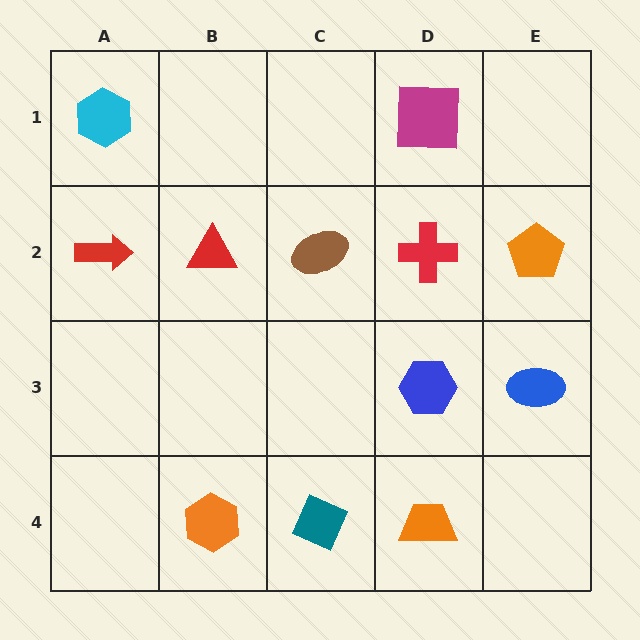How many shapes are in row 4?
3 shapes.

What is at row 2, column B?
A red triangle.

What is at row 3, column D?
A blue hexagon.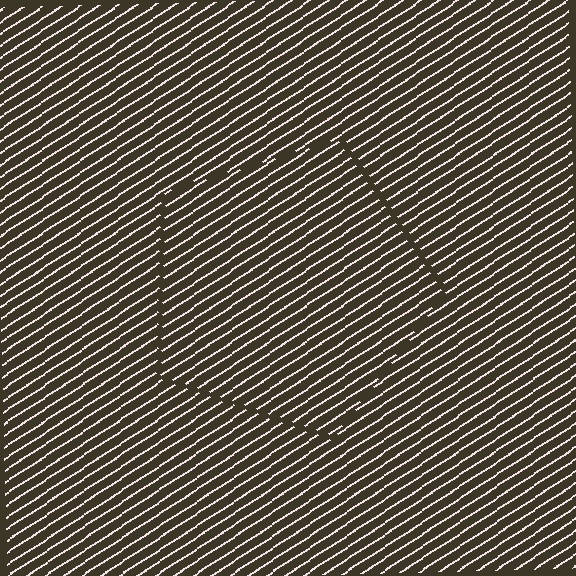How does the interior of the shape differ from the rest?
The interior of the shape contains the same grating, shifted by half a period — the contour is defined by the phase discontinuity where line-ends from the inner and outer gratings abut.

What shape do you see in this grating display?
An illusory pentagon. The interior of the shape contains the same grating, shifted by half a period — the contour is defined by the phase discontinuity where line-ends from the inner and outer gratings abut.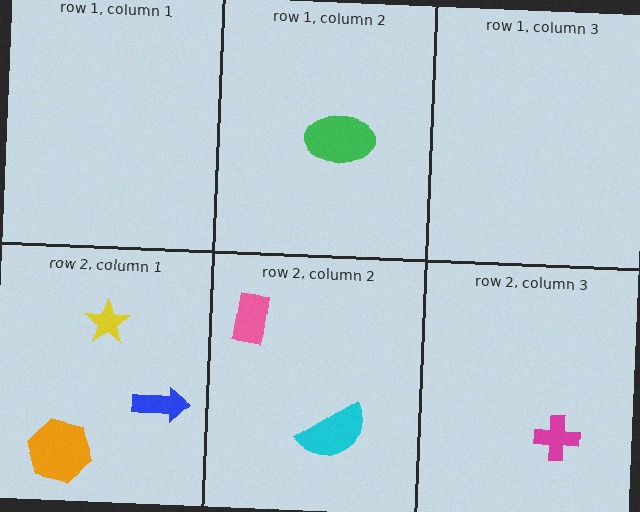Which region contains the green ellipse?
The row 1, column 2 region.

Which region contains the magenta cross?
The row 2, column 3 region.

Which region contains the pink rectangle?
The row 2, column 2 region.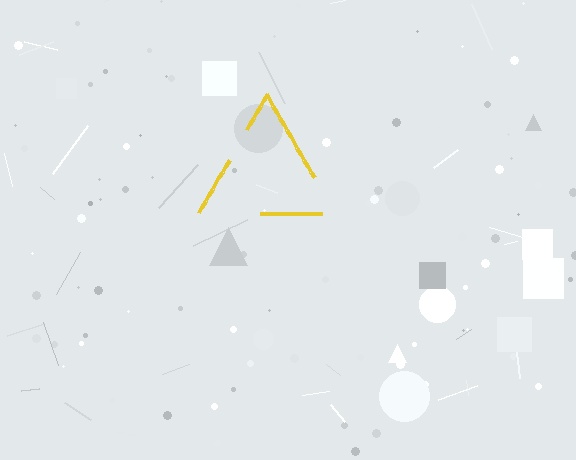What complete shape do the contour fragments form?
The contour fragments form a triangle.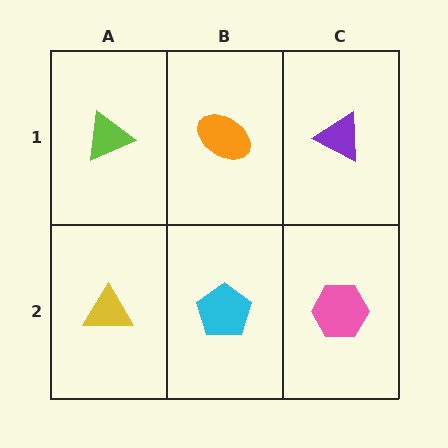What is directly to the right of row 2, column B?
A pink hexagon.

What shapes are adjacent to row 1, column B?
A cyan pentagon (row 2, column B), a lime triangle (row 1, column A), a purple triangle (row 1, column C).